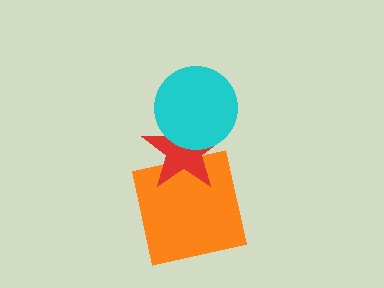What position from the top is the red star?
The red star is 2nd from the top.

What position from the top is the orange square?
The orange square is 3rd from the top.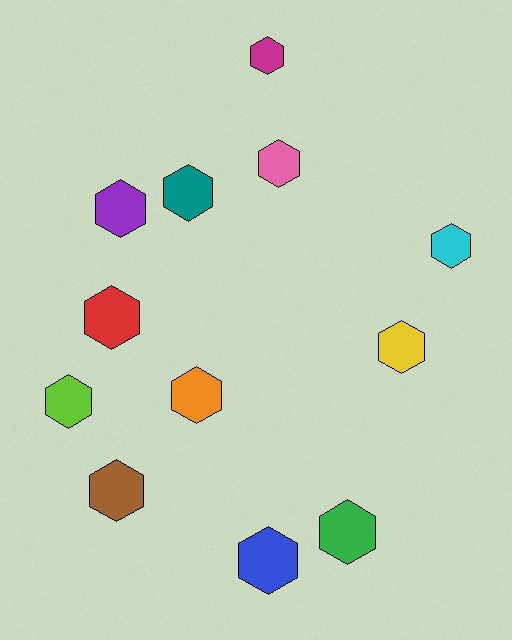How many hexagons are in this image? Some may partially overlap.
There are 12 hexagons.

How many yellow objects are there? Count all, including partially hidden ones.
There is 1 yellow object.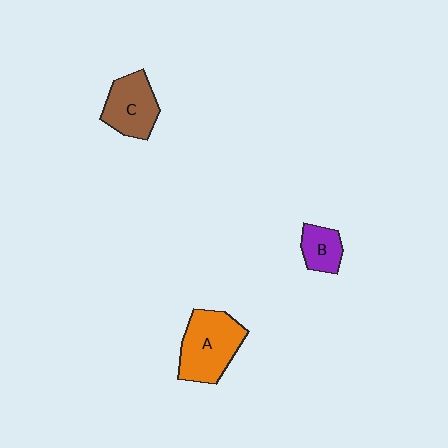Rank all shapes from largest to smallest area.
From largest to smallest: A (orange), C (brown), B (purple).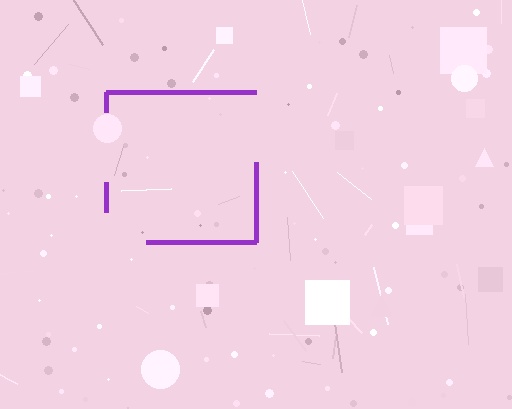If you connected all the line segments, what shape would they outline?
They would outline a square.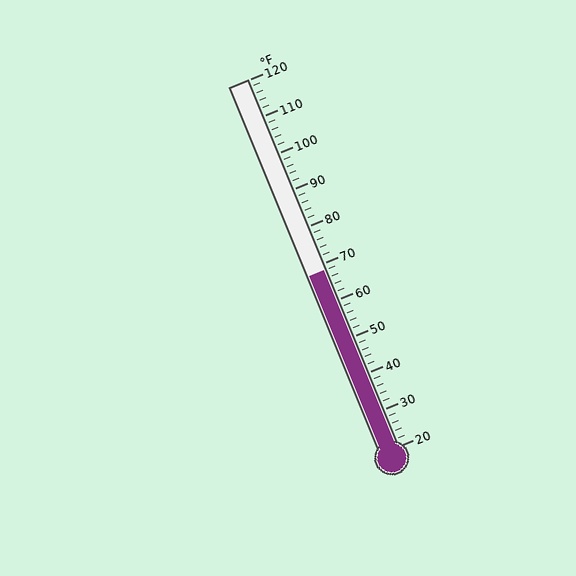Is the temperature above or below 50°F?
The temperature is above 50°F.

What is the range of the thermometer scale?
The thermometer scale ranges from 20°F to 120°F.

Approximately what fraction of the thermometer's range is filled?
The thermometer is filled to approximately 50% of its range.